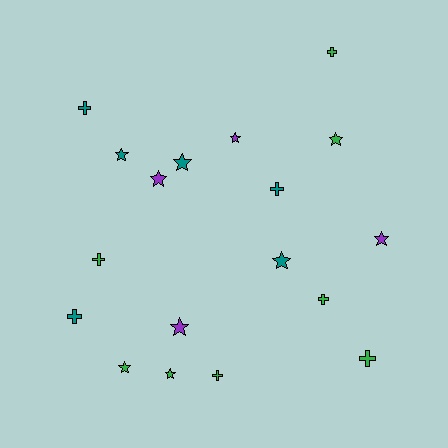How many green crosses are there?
There are 5 green crosses.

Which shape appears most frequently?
Star, with 10 objects.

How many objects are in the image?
There are 18 objects.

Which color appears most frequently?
Green, with 8 objects.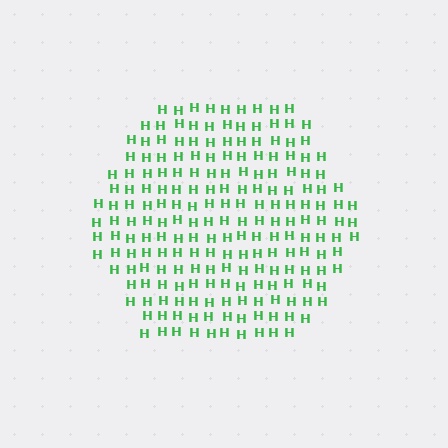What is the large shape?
The large shape is a hexagon.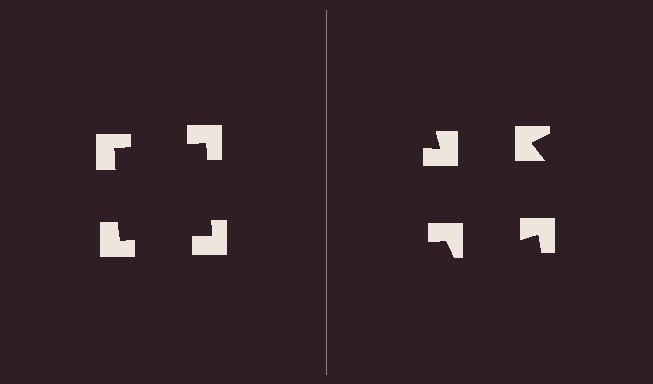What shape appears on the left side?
An illusory square.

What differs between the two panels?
The notched squares are positioned identically on both sides; only the wedge orientations differ. On the left they align to a square; on the right they are misaligned.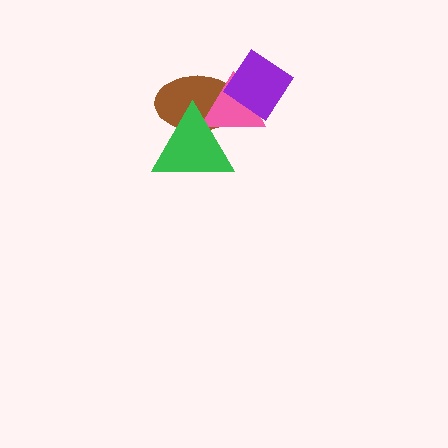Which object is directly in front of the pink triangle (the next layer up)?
The green triangle is directly in front of the pink triangle.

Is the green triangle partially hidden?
No, no other shape covers it.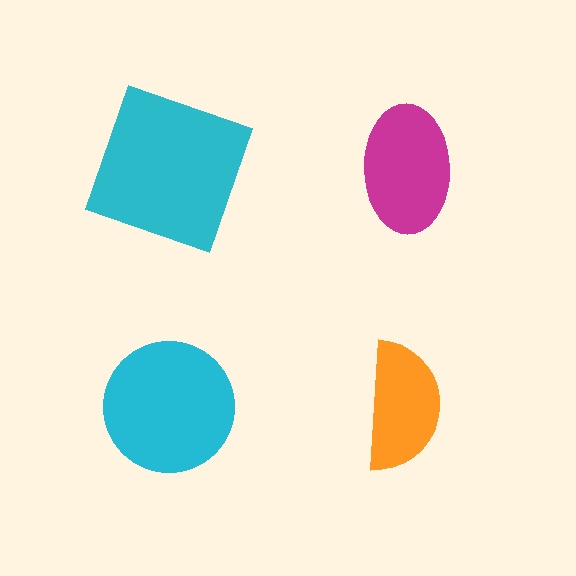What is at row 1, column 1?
A cyan square.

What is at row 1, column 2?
A magenta ellipse.